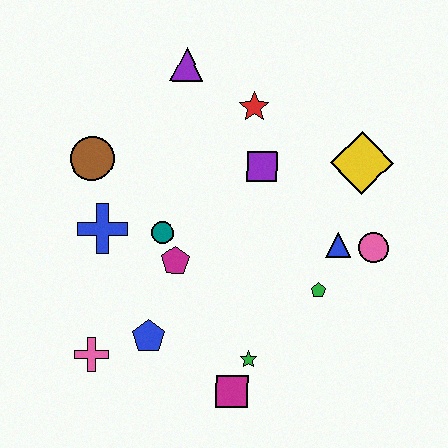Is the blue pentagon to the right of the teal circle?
No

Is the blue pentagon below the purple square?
Yes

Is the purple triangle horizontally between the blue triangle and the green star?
No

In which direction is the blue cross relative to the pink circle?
The blue cross is to the left of the pink circle.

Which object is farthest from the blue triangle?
The pink cross is farthest from the blue triangle.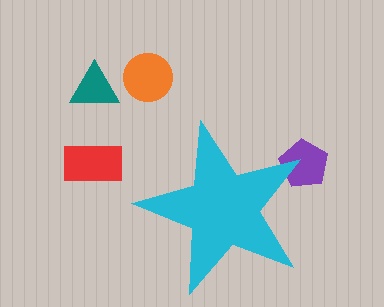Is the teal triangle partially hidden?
No, the teal triangle is fully visible.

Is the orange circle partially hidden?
No, the orange circle is fully visible.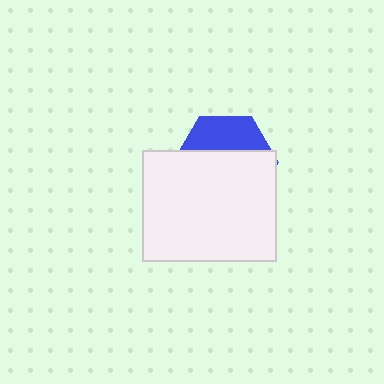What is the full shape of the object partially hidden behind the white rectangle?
The partially hidden object is a blue hexagon.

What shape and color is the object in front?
The object in front is a white rectangle.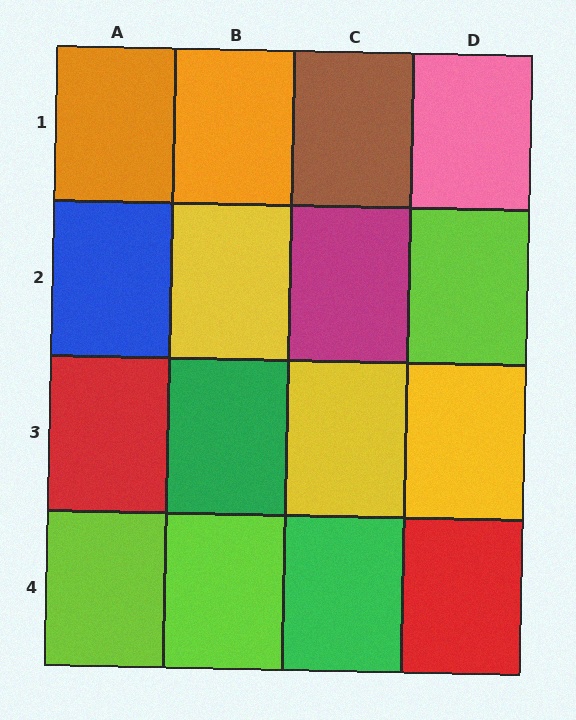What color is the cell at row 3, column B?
Green.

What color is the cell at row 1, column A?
Orange.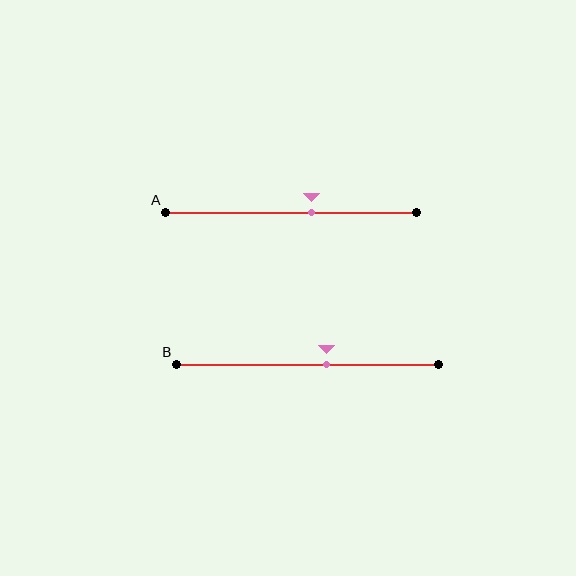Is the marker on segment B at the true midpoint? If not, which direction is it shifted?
No, the marker on segment B is shifted to the right by about 7% of the segment length.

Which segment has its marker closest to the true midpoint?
Segment B has its marker closest to the true midpoint.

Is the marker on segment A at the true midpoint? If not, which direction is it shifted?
No, the marker on segment A is shifted to the right by about 8% of the segment length.